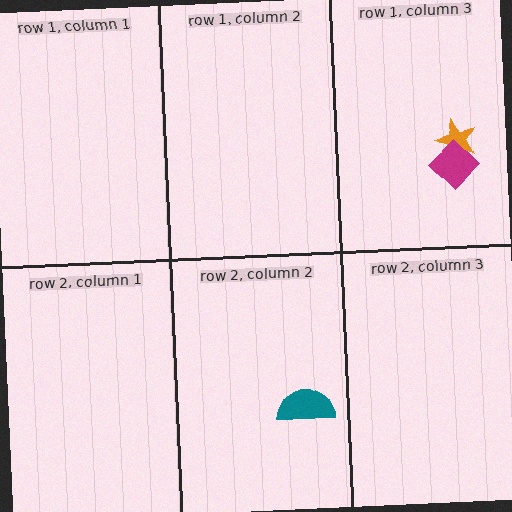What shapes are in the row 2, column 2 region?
The teal semicircle.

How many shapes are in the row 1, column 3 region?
2.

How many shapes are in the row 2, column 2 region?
1.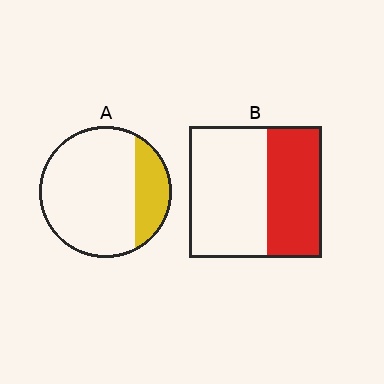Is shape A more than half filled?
No.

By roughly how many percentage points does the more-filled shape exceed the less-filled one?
By roughly 20 percentage points (B over A).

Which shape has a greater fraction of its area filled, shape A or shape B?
Shape B.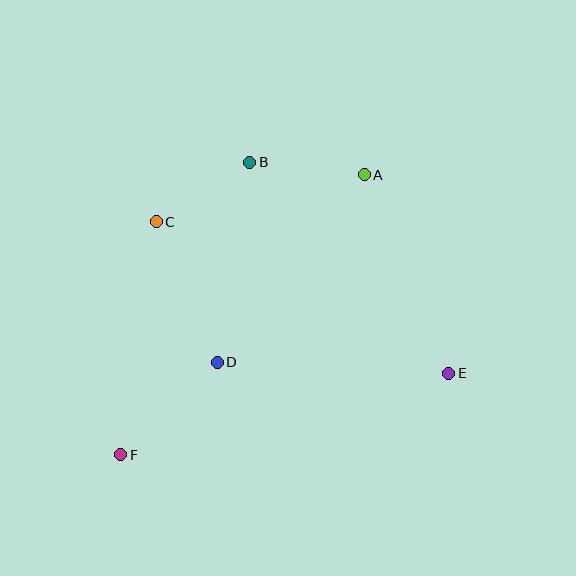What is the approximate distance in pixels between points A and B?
The distance between A and B is approximately 115 pixels.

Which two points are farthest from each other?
Points A and F are farthest from each other.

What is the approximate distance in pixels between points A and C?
The distance between A and C is approximately 213 pixels.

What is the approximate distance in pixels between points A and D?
The distance between A and D is approximately 238 pixels.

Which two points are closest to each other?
Points B and C are closest to each other.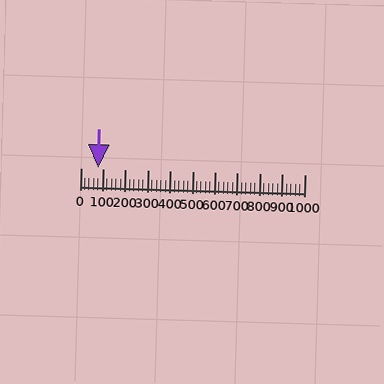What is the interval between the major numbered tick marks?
The major tick marks are spaced 100 units apart.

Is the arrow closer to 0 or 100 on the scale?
The arrow is closer to 100.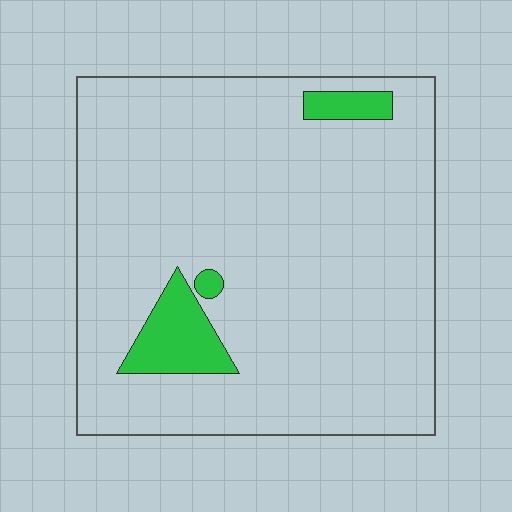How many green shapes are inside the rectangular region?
3.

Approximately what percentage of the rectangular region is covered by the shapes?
Approximately 10%.